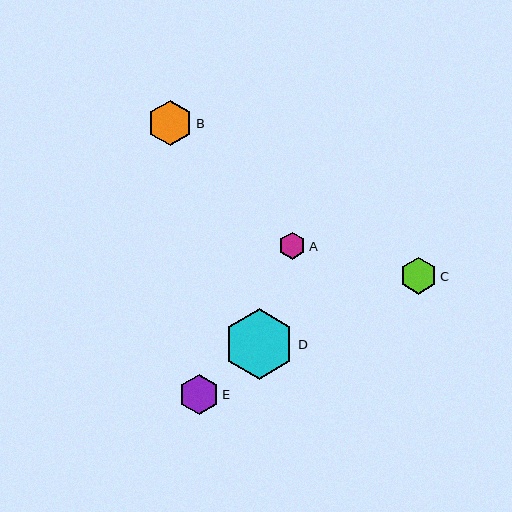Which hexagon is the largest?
Hexagon D is the largest with a size of approximately 71 pixels.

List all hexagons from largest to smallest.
From largest to smallest: D, B, E, C, A.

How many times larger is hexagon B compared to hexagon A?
Hexagon B is approximately 1.7 times the size of hexagon A.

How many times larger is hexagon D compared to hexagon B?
Hexagon D is approximately 1.6 times the size of hexagon B.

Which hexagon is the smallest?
Hexagon A is the smallest with a size of approximately 27 pixels.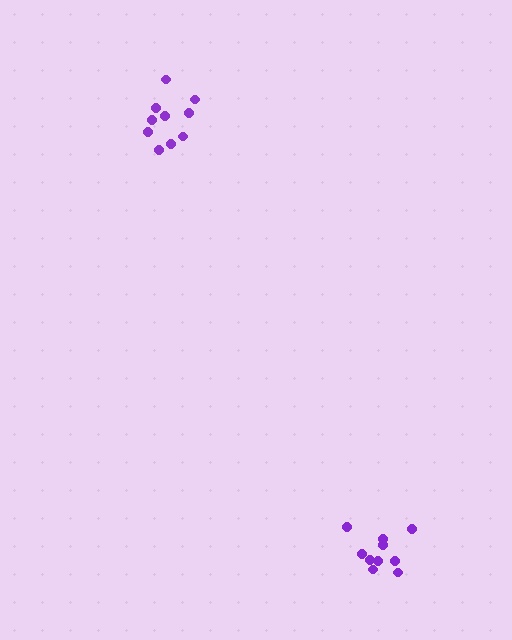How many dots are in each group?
Group 1: 10 dots, Group 2: 10 dots (20 total).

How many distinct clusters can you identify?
There are 2 distinct clusters.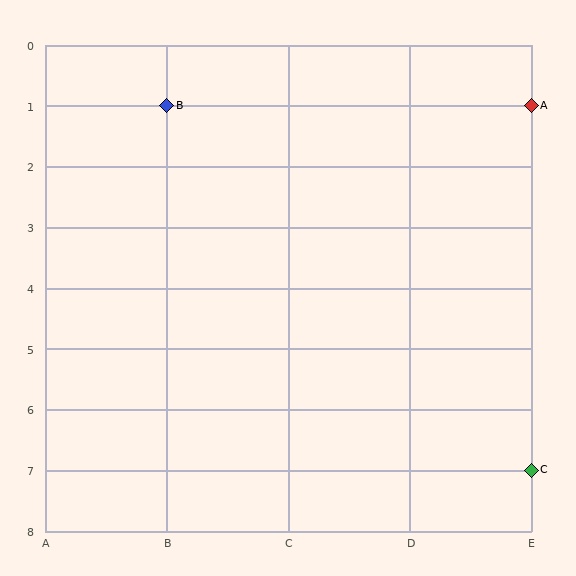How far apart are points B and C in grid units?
Points B and C are 3 columns and 6 rows apart (about 6.7 grid units diagonally).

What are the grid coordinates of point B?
Point B is at grid coordinates (B, 1).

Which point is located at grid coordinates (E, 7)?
Point C is at (E, 7).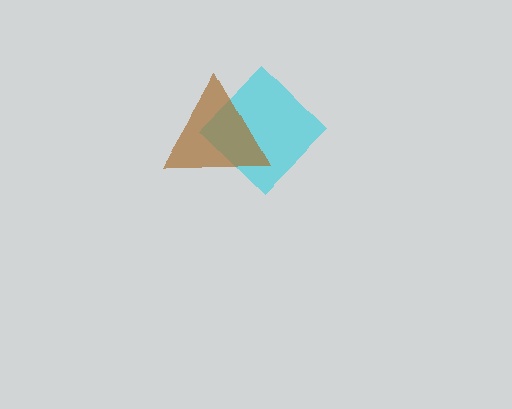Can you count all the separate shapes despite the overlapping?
Yes, there are 2 separate shapes.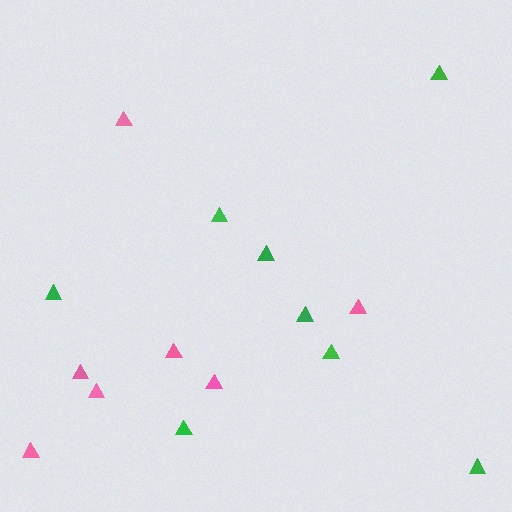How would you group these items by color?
There are 2 groups: one group of green triangles (8) and one group of pink triangles (7).